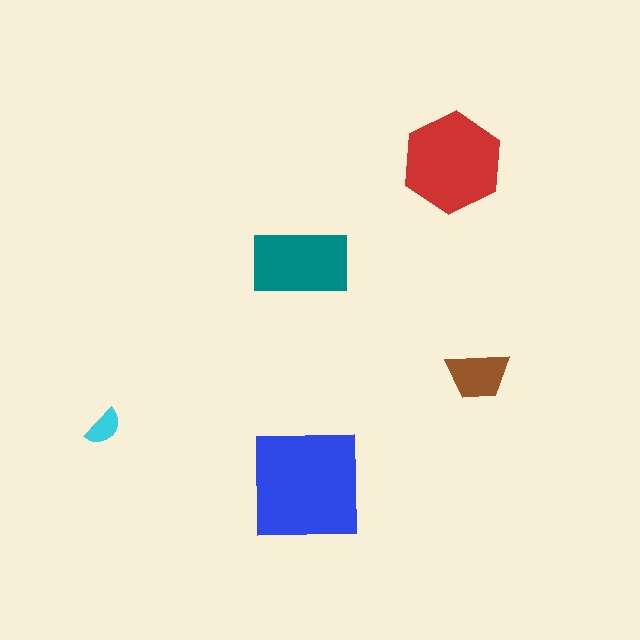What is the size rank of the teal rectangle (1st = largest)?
3rd.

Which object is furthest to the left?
The cyan semicircle is leftmost.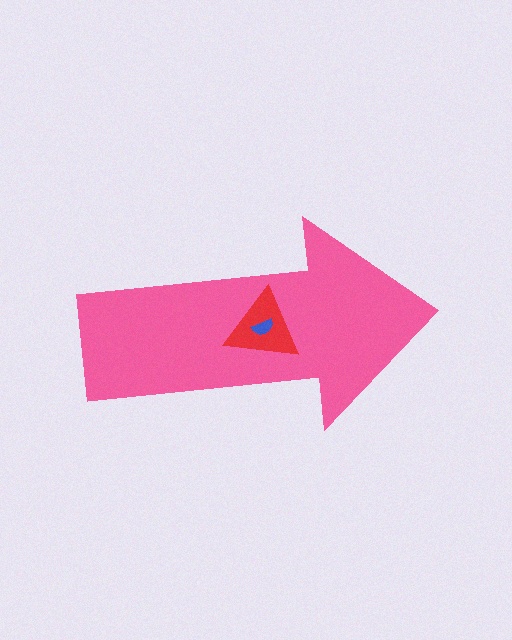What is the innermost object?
The blue semicircle.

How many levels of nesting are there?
3.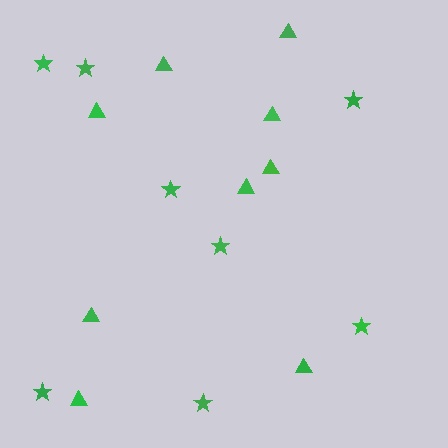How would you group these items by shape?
There are 2 groups: one group of triangles (9) and one group of stars (8).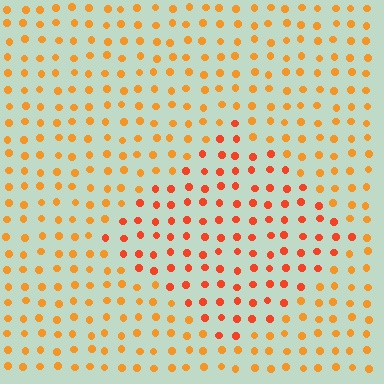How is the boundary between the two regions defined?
The boundary is defined purely by a slight shift in hue (about 24 degrees). Spacing, size, and orientation are identical on both sides.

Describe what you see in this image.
The image is filled with small orange elements in a uniform arrangement. A diamond-shaped region is visible where the elements are tinted to a slightly different hue, forming a subtle color boundary.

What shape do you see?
I see a diamond.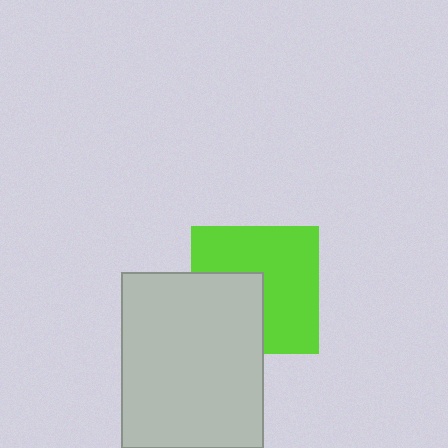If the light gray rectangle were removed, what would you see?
You would see the complete lime square.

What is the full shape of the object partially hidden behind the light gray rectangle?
The partially hidden object is a lime square.